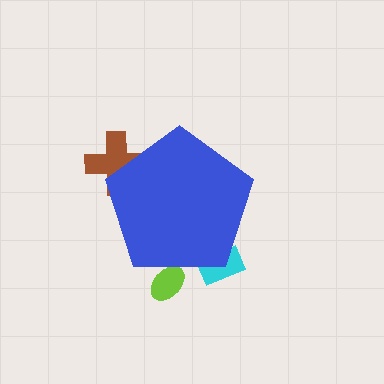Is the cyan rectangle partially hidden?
Yes, the cyan rectangle is partially hidden behind the blue pentagon.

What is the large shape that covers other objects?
A blue pentagon.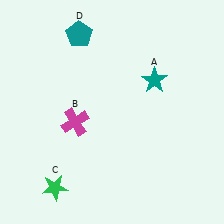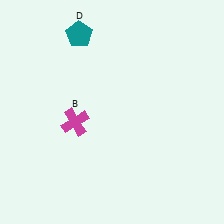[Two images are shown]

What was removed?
The green star (C), the teal star (A) were removed in Image 2.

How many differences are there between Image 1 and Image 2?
There are 2 differences between the two images.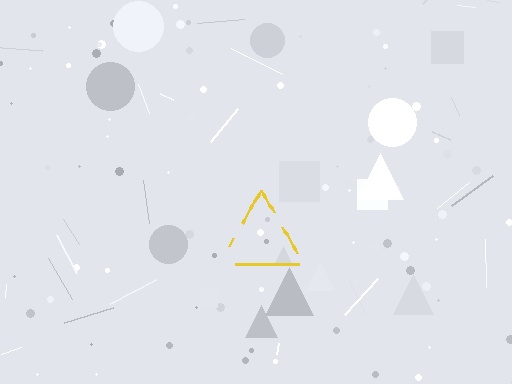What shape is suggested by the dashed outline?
The dashed outline suggests a triangle.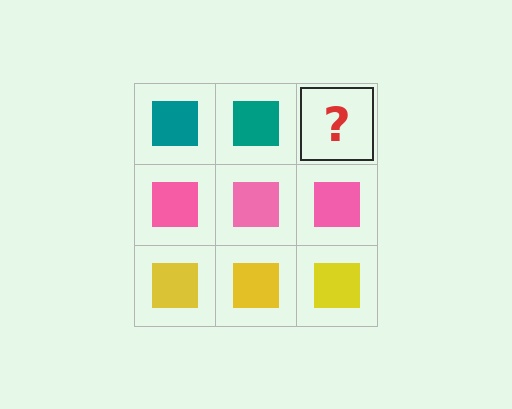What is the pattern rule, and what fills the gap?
The rule is that each row has a consistent color. The gap should be filled with a teal square.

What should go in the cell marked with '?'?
The missing cell should contain a teal square.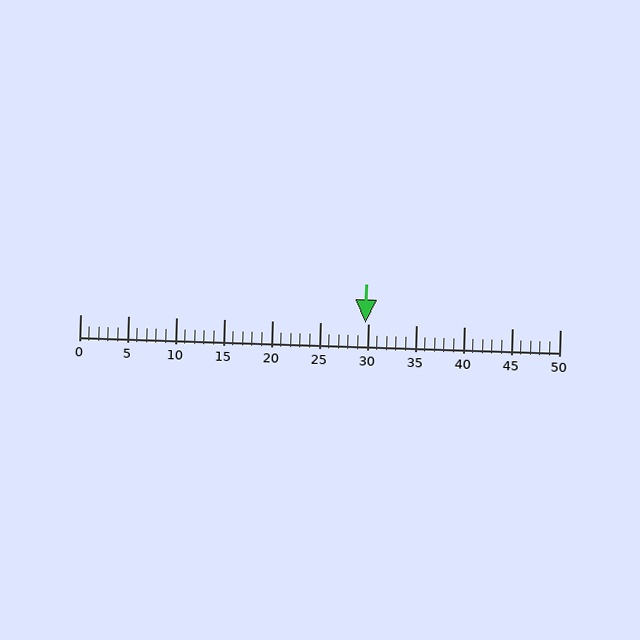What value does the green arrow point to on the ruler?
The green arrow points to approximately 30.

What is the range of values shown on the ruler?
The ruler shows values from 0 to 50.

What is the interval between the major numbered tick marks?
The major tick marks are spaced 5 units apart.